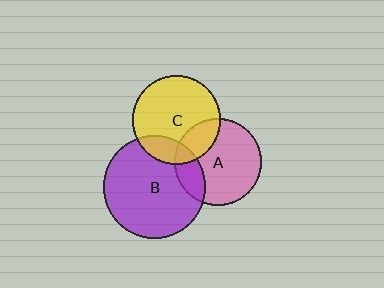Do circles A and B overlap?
Yes.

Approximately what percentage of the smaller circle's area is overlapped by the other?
Approximately 20%.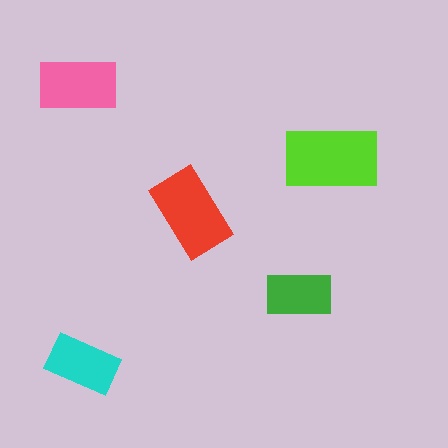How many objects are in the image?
There are 5 objects in the image.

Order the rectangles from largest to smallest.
the lime one, the red one, the pink one, the cyan one, the green one.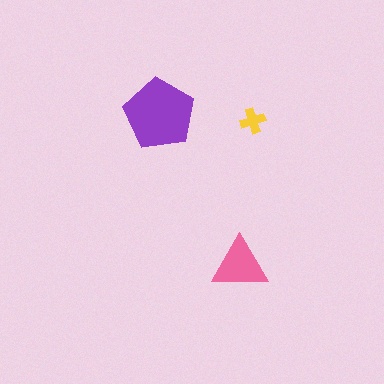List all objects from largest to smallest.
The purple pentagon, the pink triangle, the yellow cross.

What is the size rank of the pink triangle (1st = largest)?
2nd.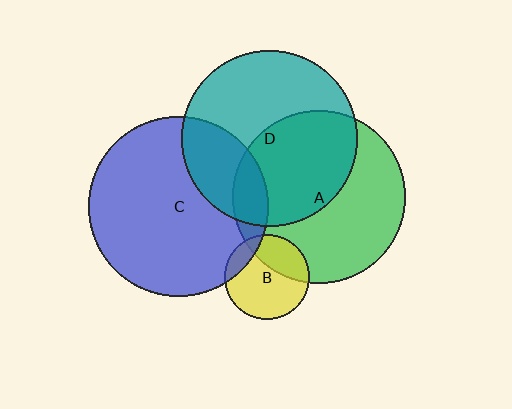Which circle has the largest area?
Circle C (blue).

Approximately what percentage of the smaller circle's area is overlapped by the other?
Approximately 45%.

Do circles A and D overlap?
Yes.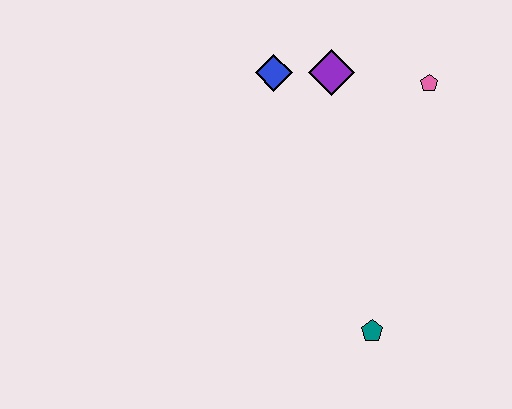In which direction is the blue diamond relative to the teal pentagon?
The blue diamond is above the teal pentagon.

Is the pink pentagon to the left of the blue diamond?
No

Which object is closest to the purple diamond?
The blue diamond is closest to the purple diamond.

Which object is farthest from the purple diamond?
The teal pentagon is farthest from the purple diamond.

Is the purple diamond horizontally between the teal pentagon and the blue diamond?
Yes